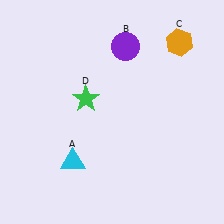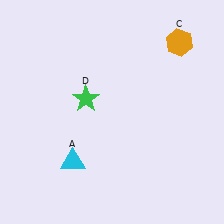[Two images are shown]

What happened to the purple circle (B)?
The purple circle (B) was removed in Image 2. It was in the top-right area of Image 1.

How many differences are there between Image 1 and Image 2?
There is 1 difference between the two images.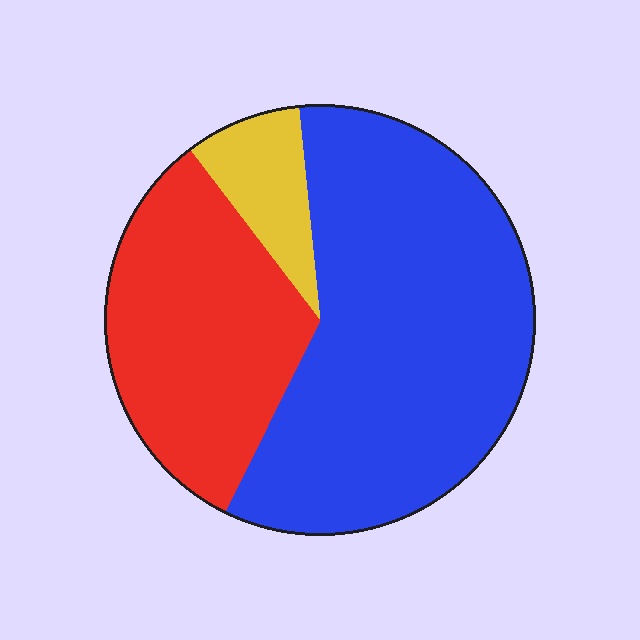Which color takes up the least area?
Yellow, at roughly 10%.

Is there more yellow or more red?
Red.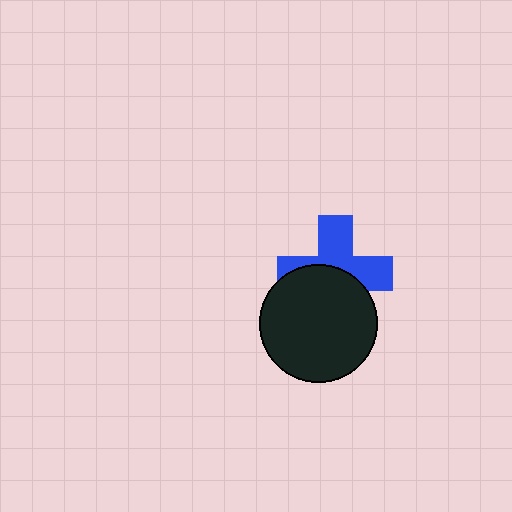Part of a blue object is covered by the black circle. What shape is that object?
It is a cross.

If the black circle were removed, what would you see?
You would see the complete blue cross.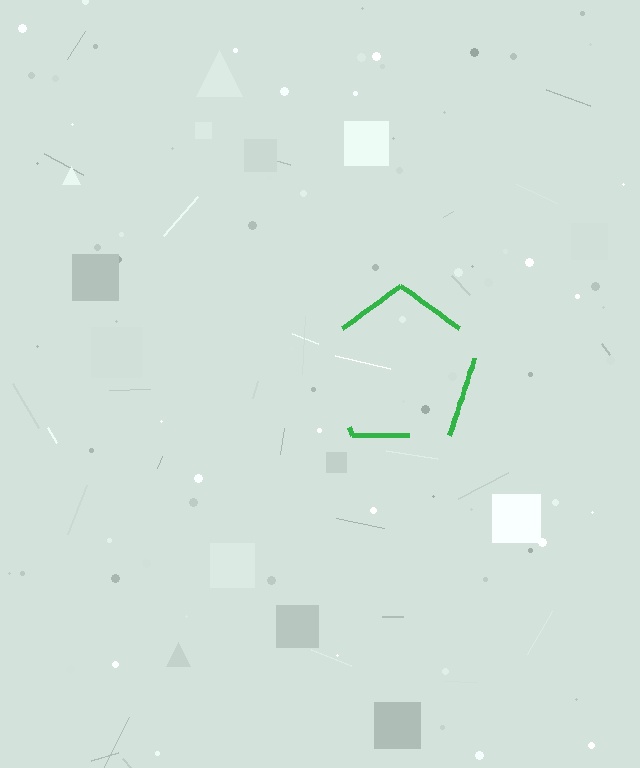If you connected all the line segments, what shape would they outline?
They would outline a pentagon.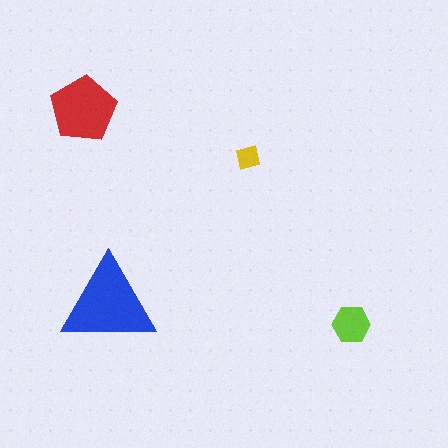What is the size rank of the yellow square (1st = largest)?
4th.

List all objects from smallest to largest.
The yellow square, the lime hexagon, the red pentagon, the blue triangle.